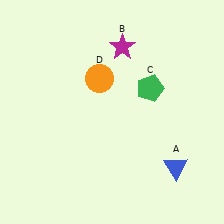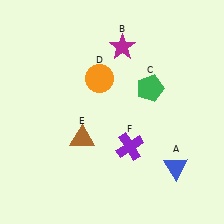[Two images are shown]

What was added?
A brown triangle (E), a purple cross (F) were added in Image 2.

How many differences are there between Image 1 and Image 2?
There are 2 differences between the two images.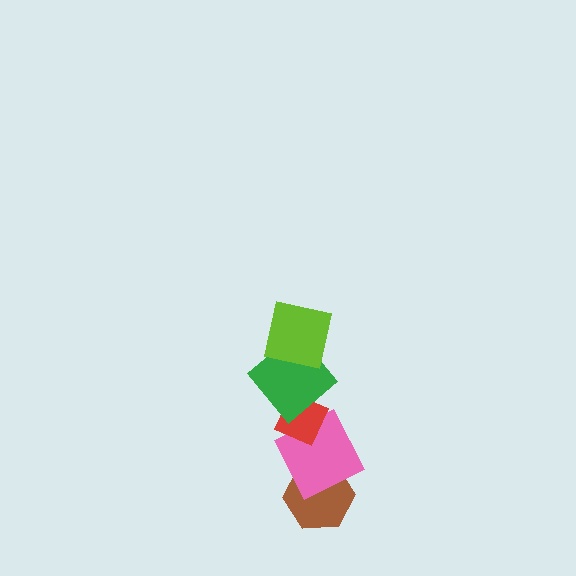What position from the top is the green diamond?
The green diamond is 2nd from the top.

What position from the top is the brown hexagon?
The brown hexagon is 5th from the top.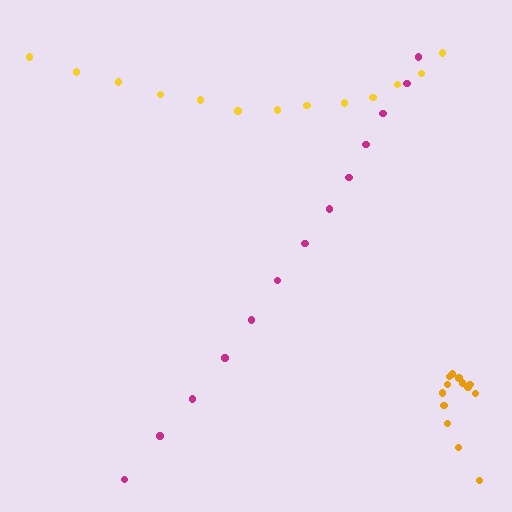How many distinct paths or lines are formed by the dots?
There are 3 distinct paths.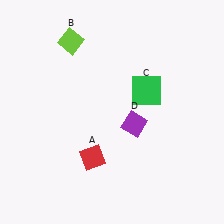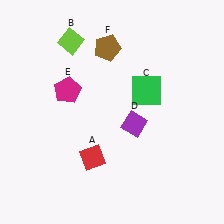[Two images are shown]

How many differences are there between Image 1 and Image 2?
There are 2 differences between the two images.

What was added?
A magenta pentagon (E), a brown pentagon (F) were added in Image 2.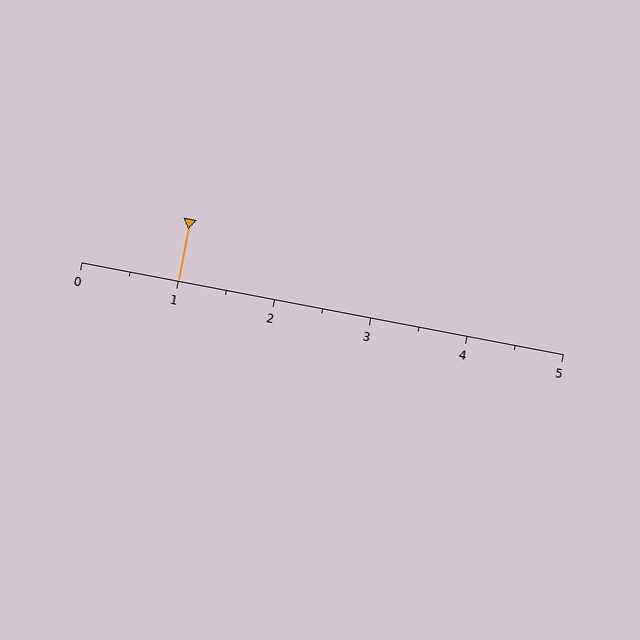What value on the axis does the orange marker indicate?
The marker indicates approximately 1.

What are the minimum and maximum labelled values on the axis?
The axis runs from 0 to 5.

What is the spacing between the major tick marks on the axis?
The major ticks are spaced 1 apart.